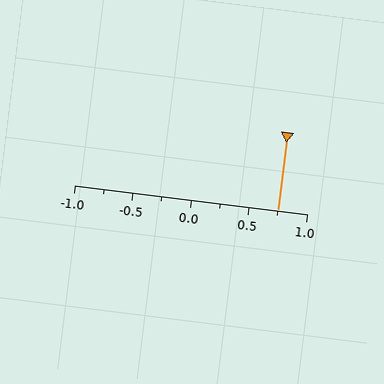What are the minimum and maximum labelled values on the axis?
The axis runs from -1.0 to 1.0.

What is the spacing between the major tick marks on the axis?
The major ticks are spaced 0.5 apart.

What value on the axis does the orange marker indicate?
The marker indicates approximately 0.75.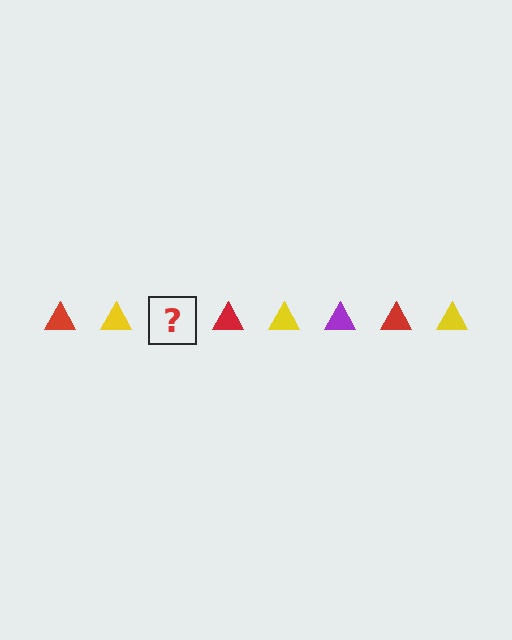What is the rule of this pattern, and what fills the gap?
The rule is that the pattern cycles through red, yellow, purple triangles. The gap should be filled with a purple triangle.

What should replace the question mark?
The question mark should be replaced with a purple triangle.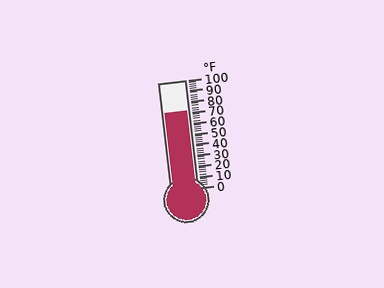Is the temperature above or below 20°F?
The temperature is above 20°F.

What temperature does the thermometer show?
The thermometer shows approximately 72°F.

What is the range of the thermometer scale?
The thermometer scale ranges from 0°F to 100°F.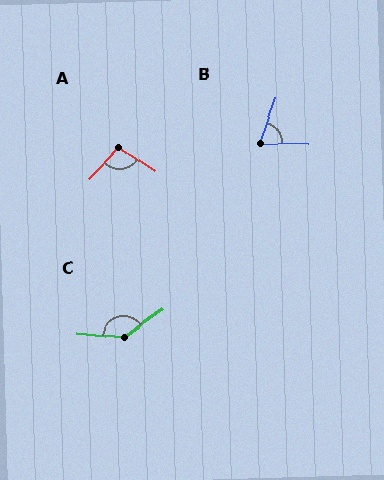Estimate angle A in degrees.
Approximately 99 degrees.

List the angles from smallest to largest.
B (72°), A (99°), C (139°).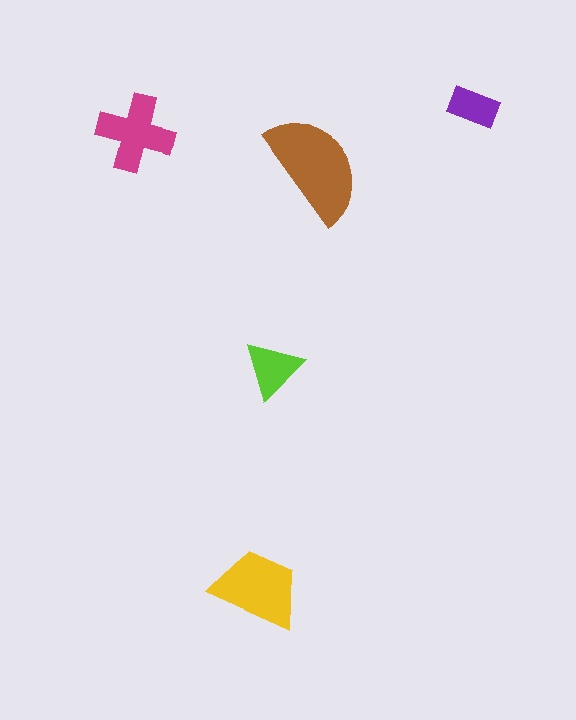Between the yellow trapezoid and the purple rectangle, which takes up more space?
The yellow trapezoid.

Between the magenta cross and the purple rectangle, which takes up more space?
The magenta cross.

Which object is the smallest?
The purple rectangle.